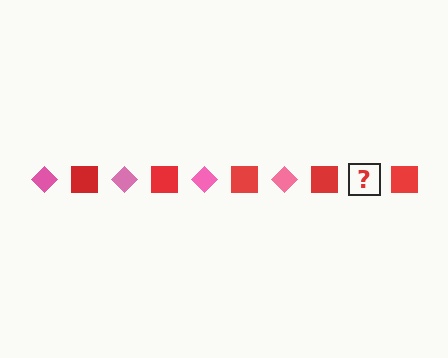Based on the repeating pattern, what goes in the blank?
The blank should be a pink diamond.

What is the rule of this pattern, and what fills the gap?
The rule is that the pattern alternates between pink diamond and red square. The gap should be filled with a pink diamond.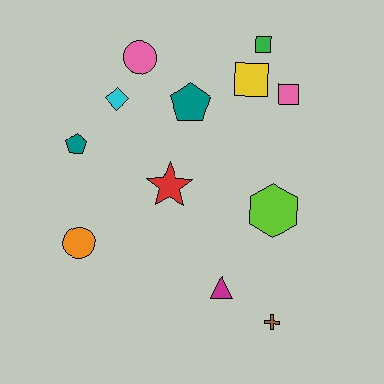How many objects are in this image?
There are 12 objects.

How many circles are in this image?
There are 2 circles.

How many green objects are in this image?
There is 1 green object.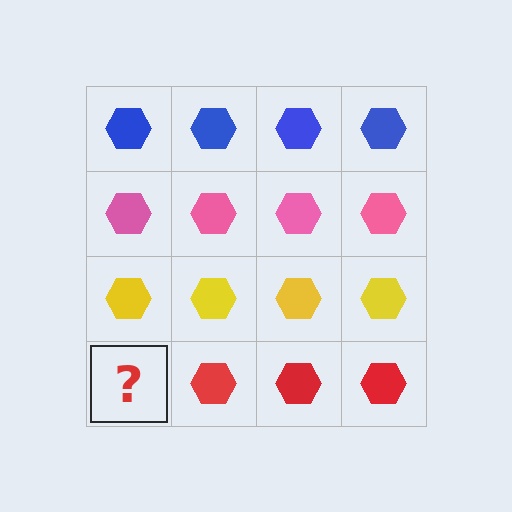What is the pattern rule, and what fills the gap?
The rule is that each row has a consistent color. The gap should be filled with a red hexagon.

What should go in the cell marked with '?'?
The missing cell should contain a red hexagon.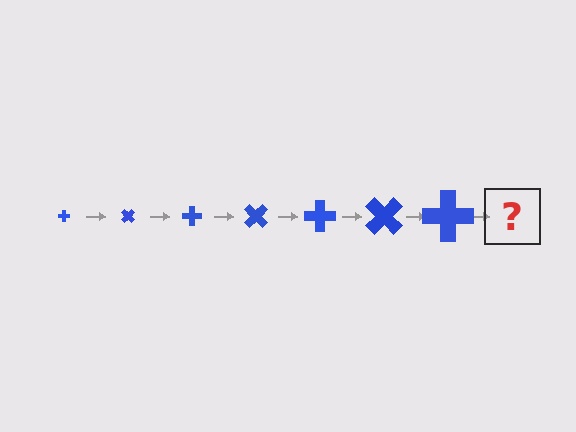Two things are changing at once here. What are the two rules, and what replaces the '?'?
The two rules are that the cross grows larger each step and it rotates 45 degrees each step. The '?' should be a cross, larger than the previous one and rotated 315 degrees from the start.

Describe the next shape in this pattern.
It should be a cross, larger than the previous one and rotated 315 degrees from the start.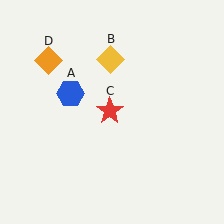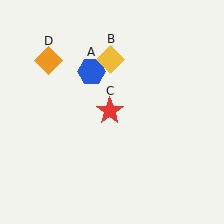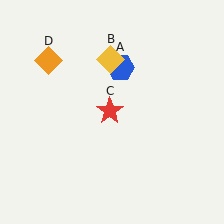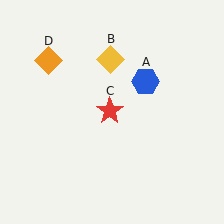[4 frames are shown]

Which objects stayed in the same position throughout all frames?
Yellow diamond (object B) and red star (object C) and orange diamond (object D) remained stationary.